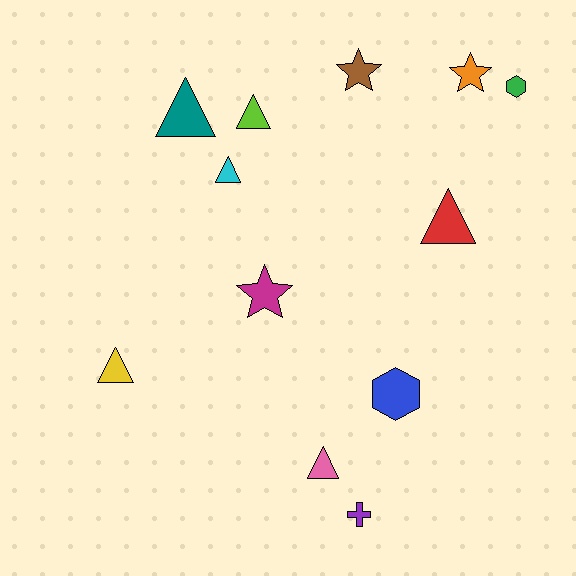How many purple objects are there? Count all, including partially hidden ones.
There is 1 purple object.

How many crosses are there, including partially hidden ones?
There is 1 cross.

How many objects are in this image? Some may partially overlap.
There are 12 objects.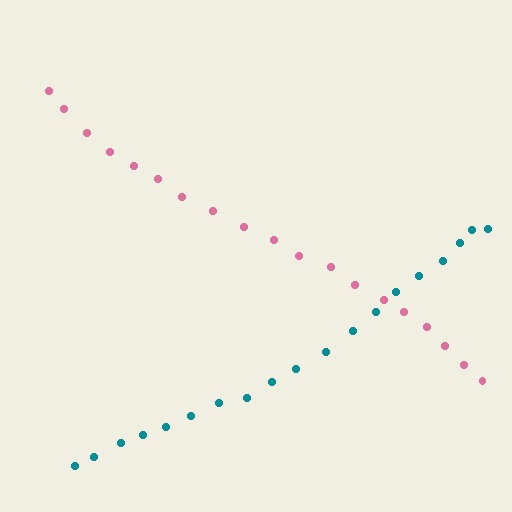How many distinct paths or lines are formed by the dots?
There are 2 distinct paths.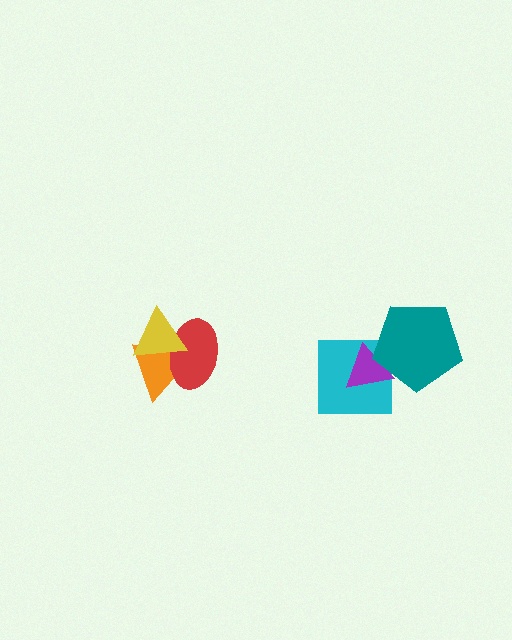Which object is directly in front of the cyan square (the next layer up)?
The purple triangle is directly in front of the cyan square.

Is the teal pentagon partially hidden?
No, no other shape covers it.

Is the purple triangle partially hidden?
Yes, it is partially covered by another shape.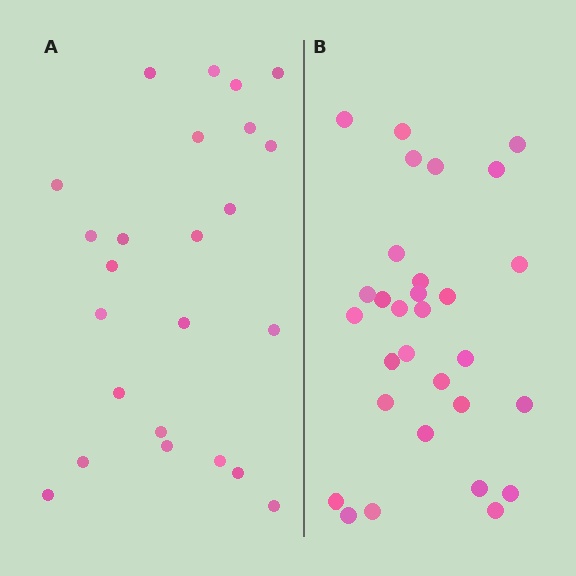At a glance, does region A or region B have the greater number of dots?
Region B (the right region) has more dots.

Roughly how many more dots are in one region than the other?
Region B has about 6 more dots than region A.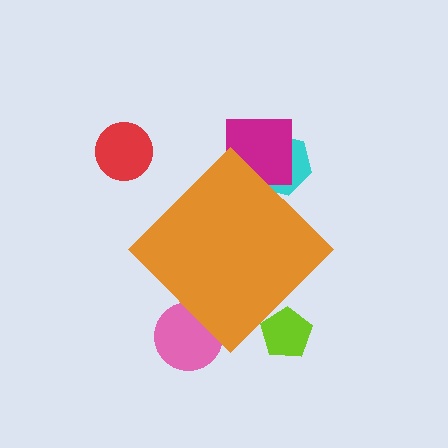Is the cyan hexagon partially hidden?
Yes, the cyan hexagon is partially hidden behind the orange diamond.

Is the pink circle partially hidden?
Yes, the pink circle is partially hidden behind the orange diamond.